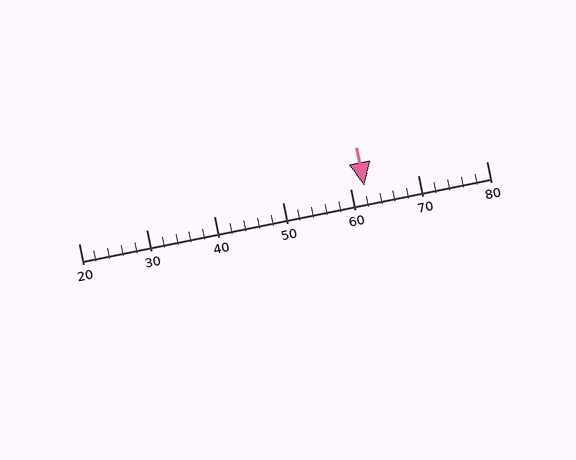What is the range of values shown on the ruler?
The ruler shows values from 20 to 80.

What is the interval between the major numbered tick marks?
The major tick marks are spaced 10 units apart.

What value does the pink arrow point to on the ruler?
The pink arrow points to approximately 62.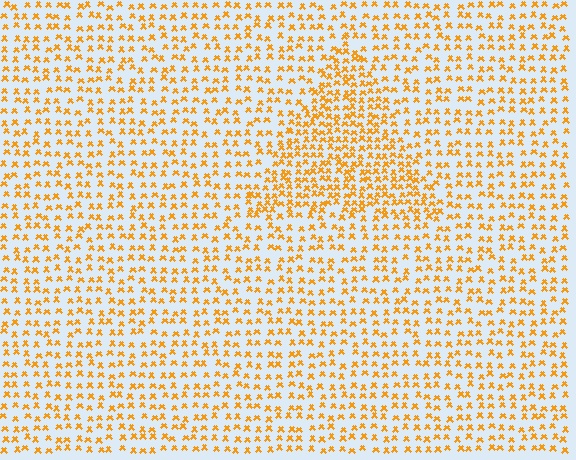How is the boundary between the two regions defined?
The boundary is defined by a change in element density (approximately 1.8x ratio). All elements are the same color, size, and shape.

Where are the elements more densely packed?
The elements are more densely packed inside the triangle boundary.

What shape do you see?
I see a triangle.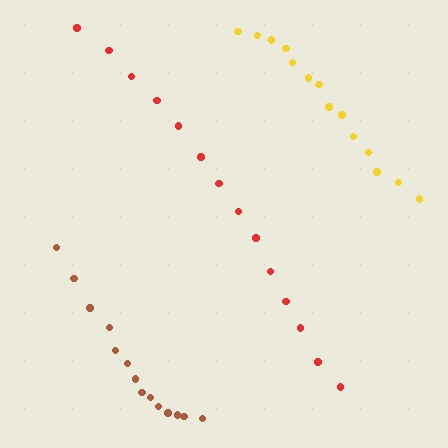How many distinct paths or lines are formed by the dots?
There are 3 distinct paths.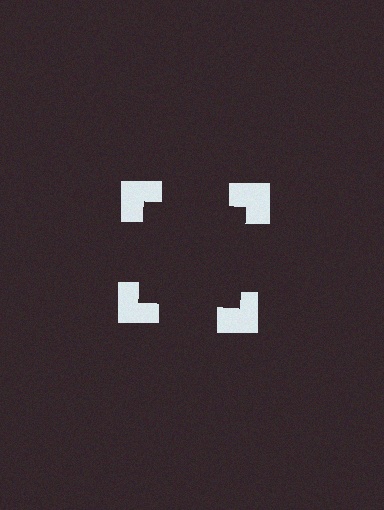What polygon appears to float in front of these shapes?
An illusory square — its edges are inferred from the aligned wedge cuts in the notched squares, not physically drawn.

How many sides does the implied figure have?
4 sides.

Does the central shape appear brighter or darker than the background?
It typically appears slightly darker than the background, even though no actual brightness change is drawn.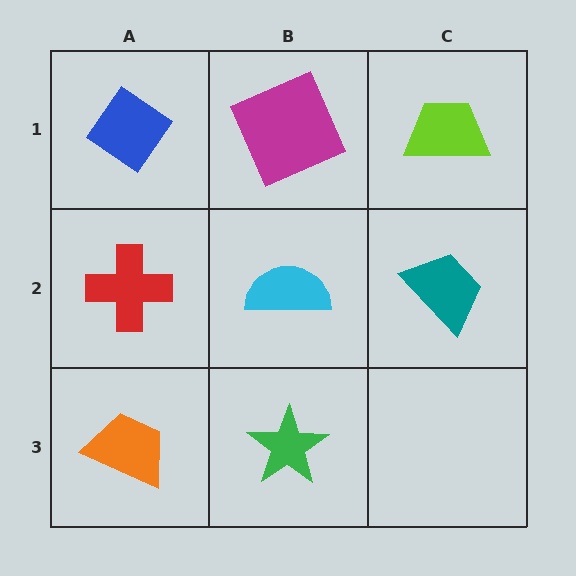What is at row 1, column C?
A lime trapezoid.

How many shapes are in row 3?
2 shapes.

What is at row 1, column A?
A blue diamond.